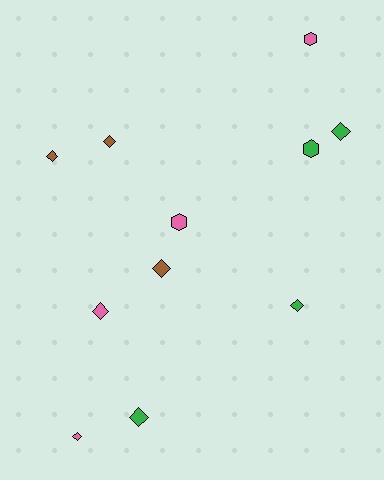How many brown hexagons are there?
There are no brown hexagons.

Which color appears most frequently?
Green, with 4 objects.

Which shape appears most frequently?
Diamond, with 8 objects.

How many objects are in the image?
There are 11 objects.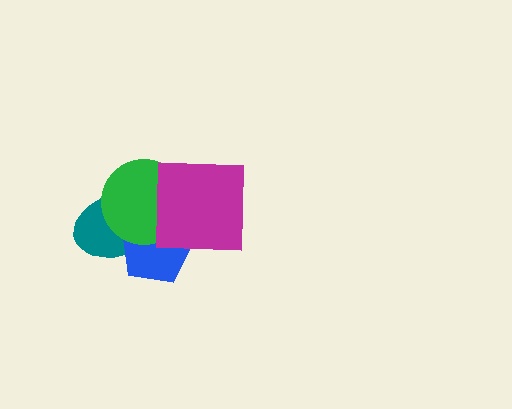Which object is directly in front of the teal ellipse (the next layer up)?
The blue pentagon is directly in front of the teal ellipse.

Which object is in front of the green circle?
The magenta square is in front of the green circle.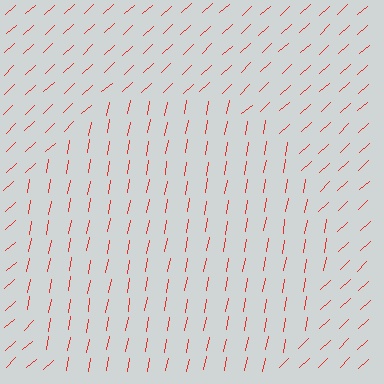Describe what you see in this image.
The image is filled with small red line segments. A circle region in the image has lines oriented differently from the surrounding lines, creating a visible texture boundary.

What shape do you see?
I see a circle.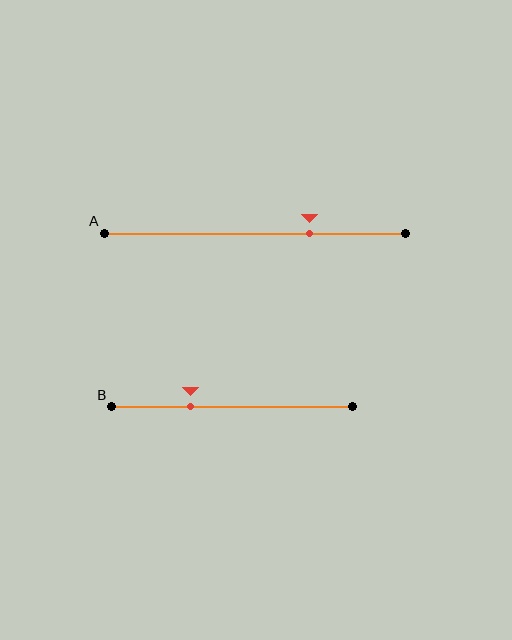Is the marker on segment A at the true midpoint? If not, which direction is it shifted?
No, the marker on segment A is shifted to the right by about 18% of the segment length.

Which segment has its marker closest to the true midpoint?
Segment B has its marker closest to the true midpoint.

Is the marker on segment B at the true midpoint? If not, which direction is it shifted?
No, the marker on segment B is shifted to the left by about 17% of the segment length.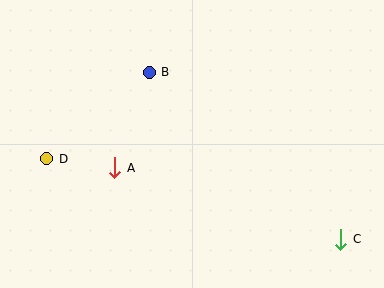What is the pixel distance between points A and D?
The distance between A and D is 69 pixels.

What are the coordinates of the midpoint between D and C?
The midpoint between D and C is at (194, 199).